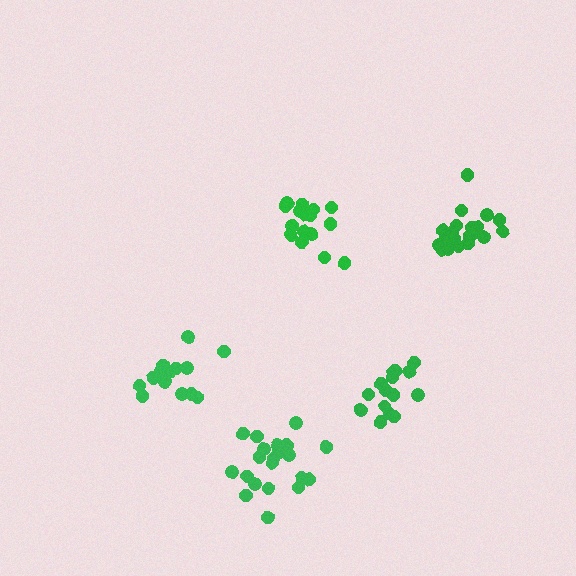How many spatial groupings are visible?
There are 5 spatial groupings.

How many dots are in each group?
Group 1: 15 dots, Group 2: 17 dots, Group 3: 15 dots, Group 4: 21 dots, Group 5: 21 dots (89 total).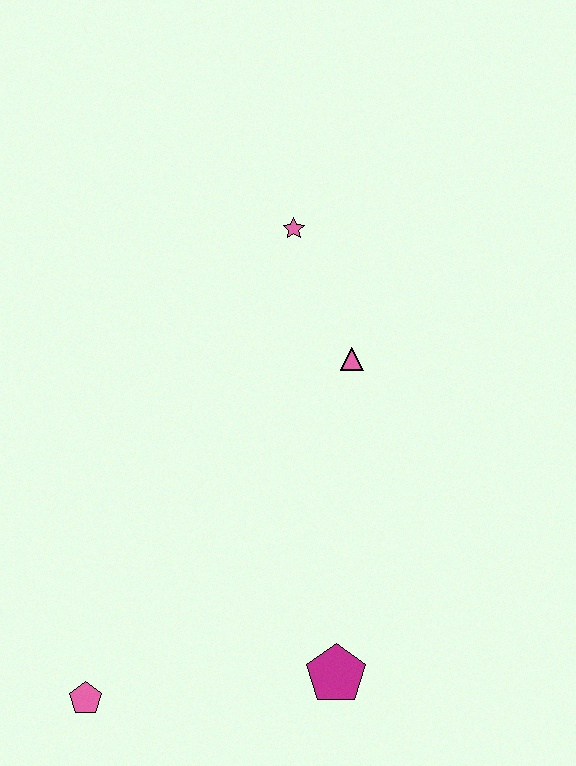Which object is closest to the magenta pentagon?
The pink pentagon is closest to the magenta pentagon.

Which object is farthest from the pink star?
The pink pentagon is farthest from the pink star.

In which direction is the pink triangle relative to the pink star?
The pink triangle is below the pink star.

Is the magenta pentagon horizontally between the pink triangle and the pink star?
Yes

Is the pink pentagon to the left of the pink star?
Yes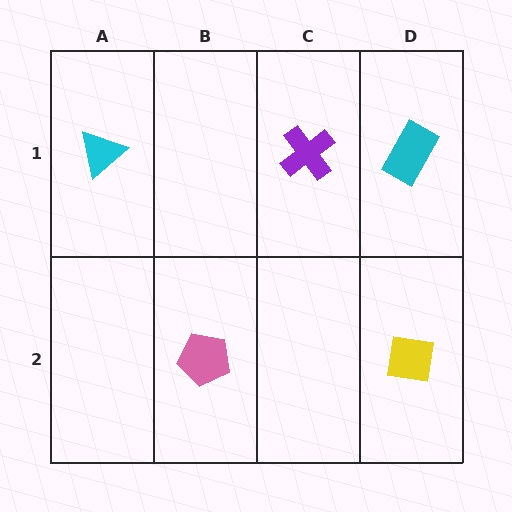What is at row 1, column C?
A purple cross.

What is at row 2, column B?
A pink pentagon.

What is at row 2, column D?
A yellow square.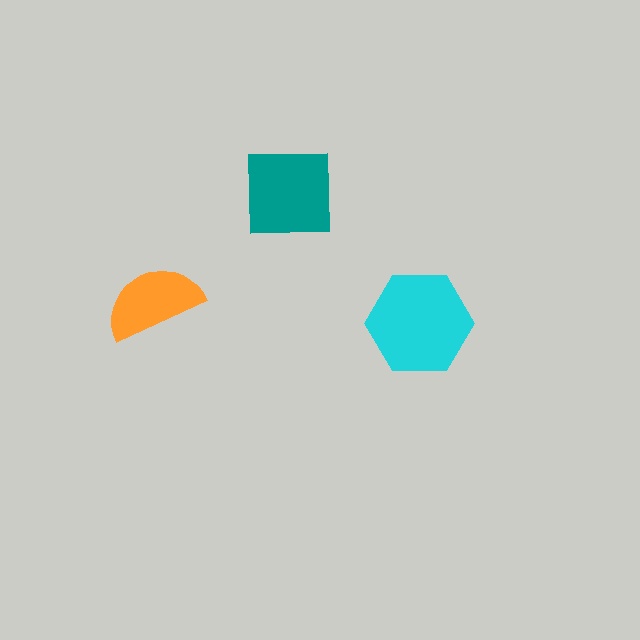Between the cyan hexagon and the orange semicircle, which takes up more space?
The cyan hexagon.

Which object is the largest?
The cyan hexagon.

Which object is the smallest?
The orange semicircle.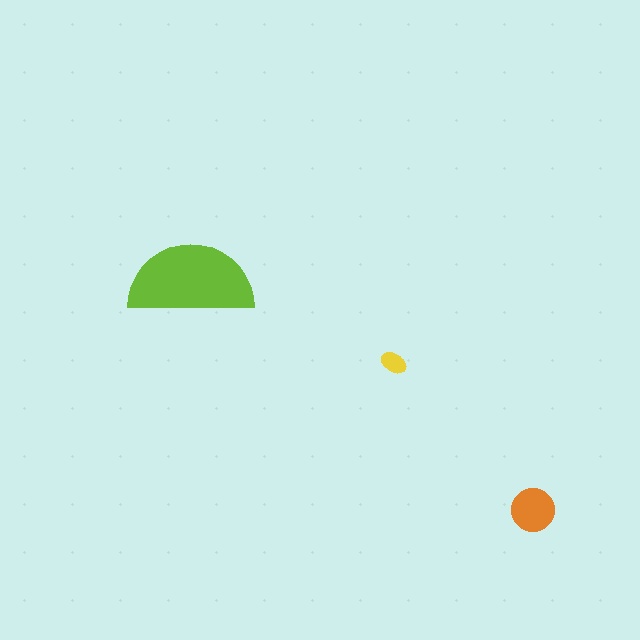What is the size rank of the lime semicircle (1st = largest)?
1st.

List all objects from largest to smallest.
The lime semicircle, the orange circle, the yellow ellipse.